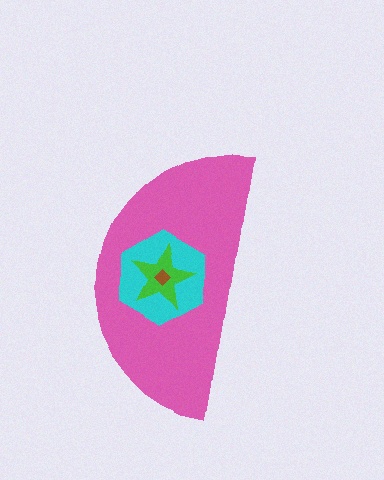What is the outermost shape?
The pink semicircle.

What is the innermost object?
The brown diamond.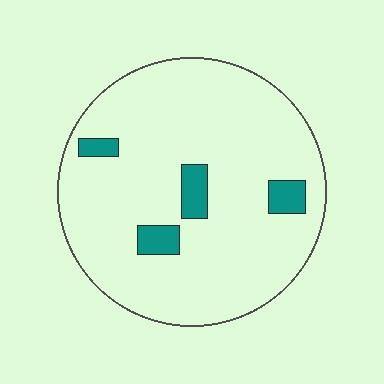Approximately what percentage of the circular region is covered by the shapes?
Approximately 10%.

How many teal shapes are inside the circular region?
4.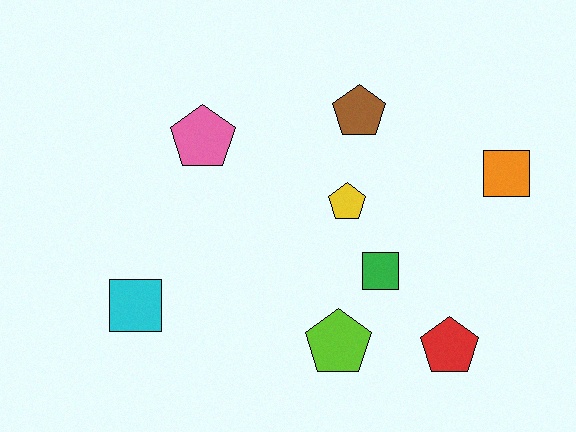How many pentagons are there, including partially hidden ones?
There are 5 pentagons.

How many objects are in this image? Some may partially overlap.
There are 8 objects.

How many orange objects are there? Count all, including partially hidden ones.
There is 1 orange object.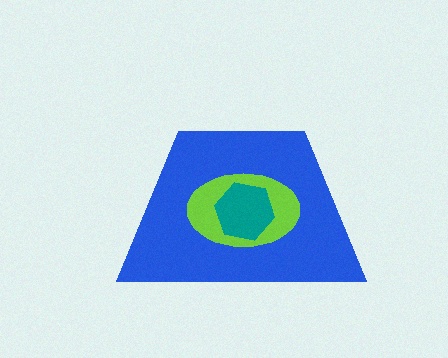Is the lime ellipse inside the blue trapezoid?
Yes.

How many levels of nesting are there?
3.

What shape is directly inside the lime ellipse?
The teal hexagon.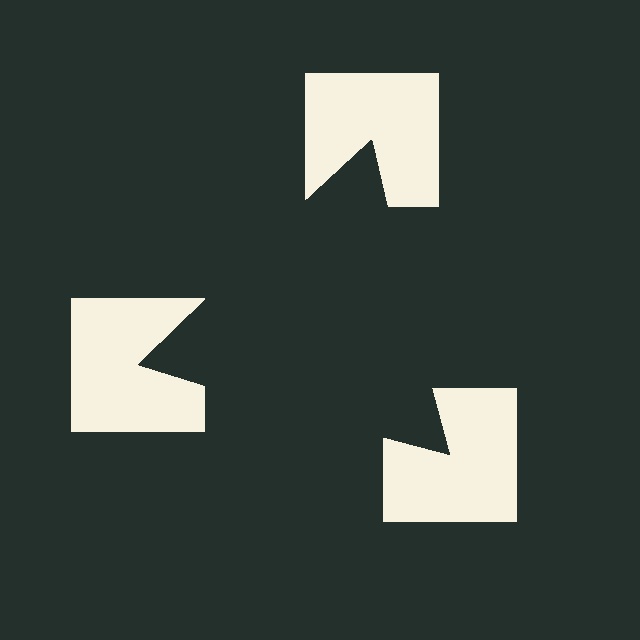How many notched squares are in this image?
There are 3 — one at each vertex of the illusory triangle.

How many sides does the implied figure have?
3 sides.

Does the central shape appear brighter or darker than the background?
It typically appears slightly darker than the background, even though no actual brightness change is drawn.